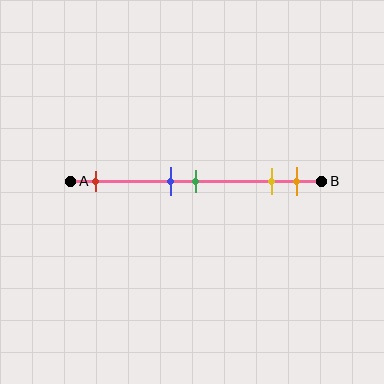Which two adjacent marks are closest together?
The blue and green marks are the closest adjacent pair.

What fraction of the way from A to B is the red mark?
The red mark is approximately 10% (0.1) of the way from A to B.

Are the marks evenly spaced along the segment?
No, the marks are not evenly spaced.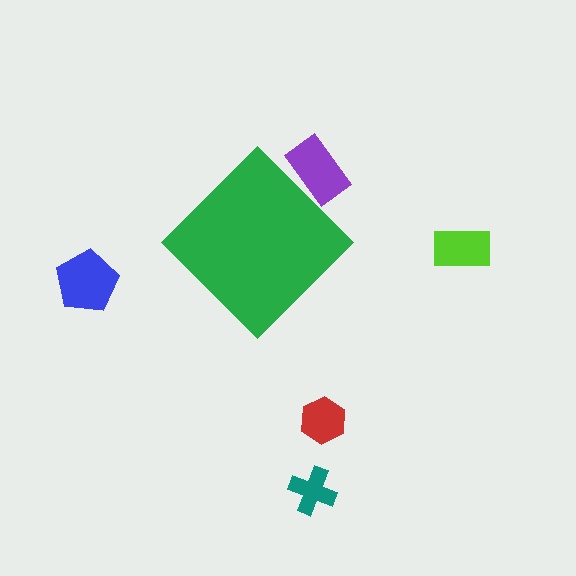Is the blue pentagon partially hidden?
No, the blue pentagon is fully visible.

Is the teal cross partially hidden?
No, the teal cross is fully visible.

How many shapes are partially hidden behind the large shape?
1 shape is partially hidden.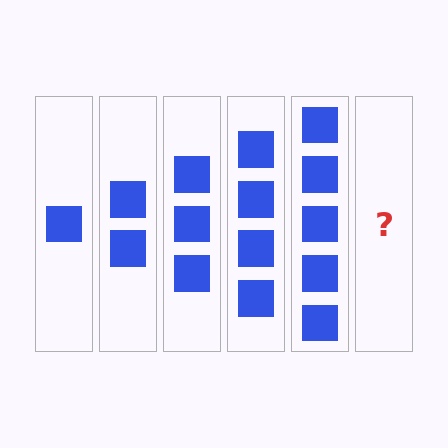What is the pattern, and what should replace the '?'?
The pattern is that each step adds one more square. The '?' should be 6 squares.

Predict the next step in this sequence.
The next step is 6 squares.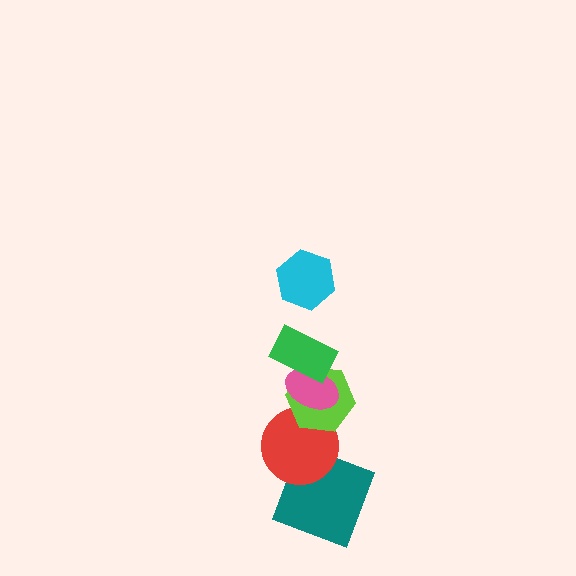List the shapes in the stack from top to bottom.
From top to bottom: the cyan hexagon, the green rectangle, the pink ellipse, the lime hexagon, the red circle, the teal square.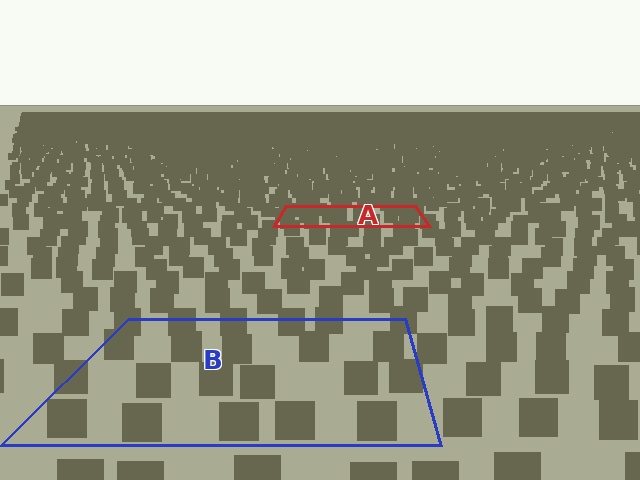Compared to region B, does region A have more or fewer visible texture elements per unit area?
Region A has more texture elements per unit area — they are packed more densely because it is farther away.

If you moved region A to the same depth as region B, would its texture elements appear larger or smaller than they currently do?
They would appear larger. At a closer depth, the same texture elements are projected at a bigger on-screen size.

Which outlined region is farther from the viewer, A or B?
Region A is farther from the viewer — the texture elements inside it appear smaller and more densely packed.